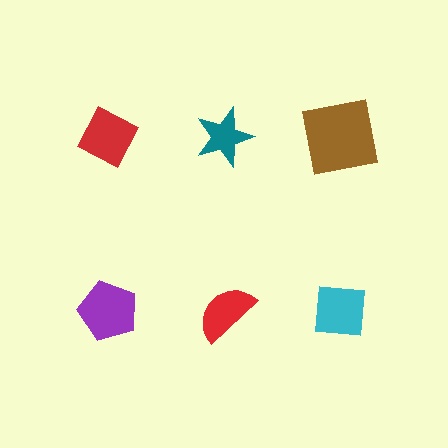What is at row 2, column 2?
A red semicircle.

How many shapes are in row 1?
3 shapes.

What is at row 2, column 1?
A purple pentagon.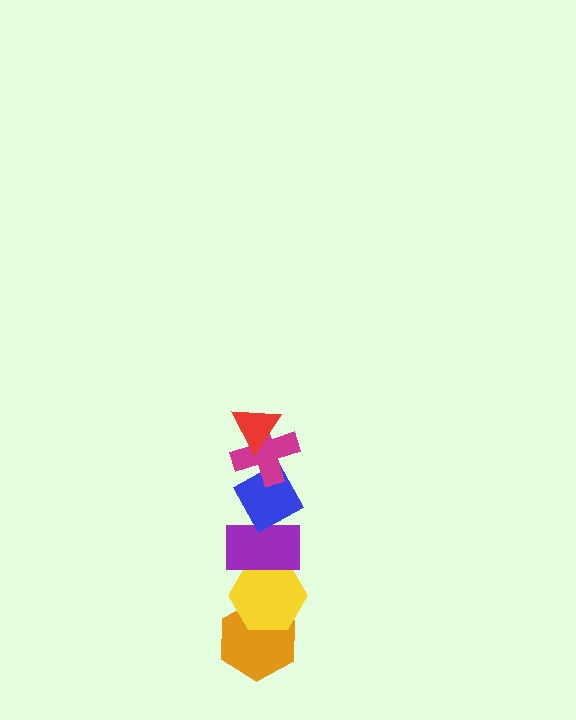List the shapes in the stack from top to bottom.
From top to bottom: the red triangle, the magenta cross, the blue diamond, the purple rectangle, the yellow hexagon, the orange hexagon.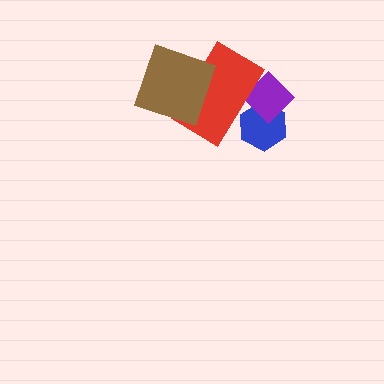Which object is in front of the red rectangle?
The brown diamond is in front of the red rectangle.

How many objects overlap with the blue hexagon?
2 objects overlap with the blue hexagon.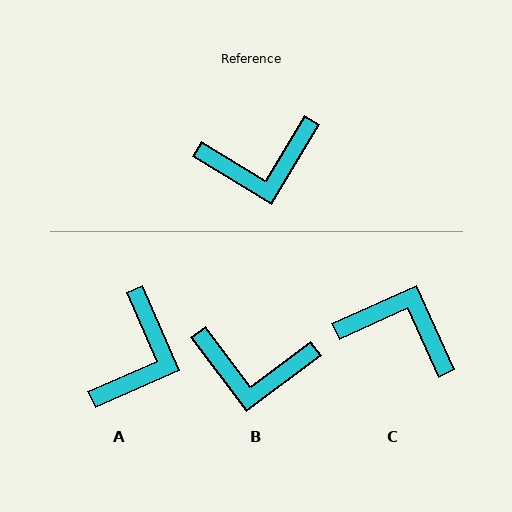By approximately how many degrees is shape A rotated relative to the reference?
Approximately 55 degrees counter-clockwise.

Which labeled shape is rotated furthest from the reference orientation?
C, about 145 degrees away.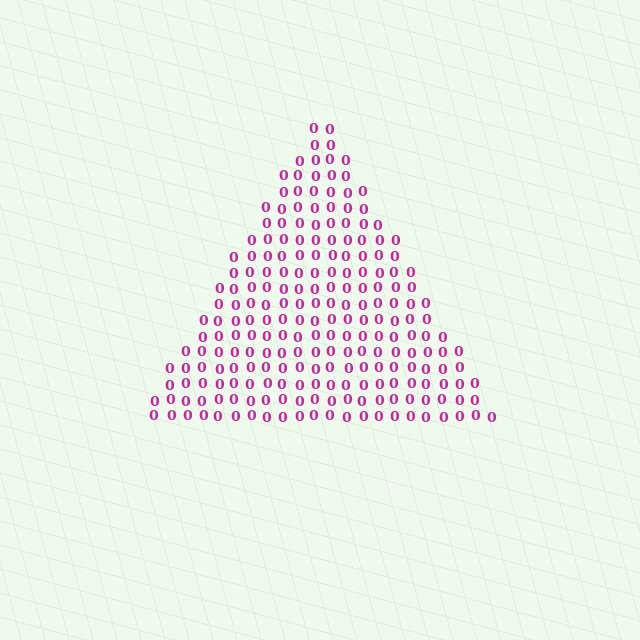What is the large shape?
The large shape is a triangle.